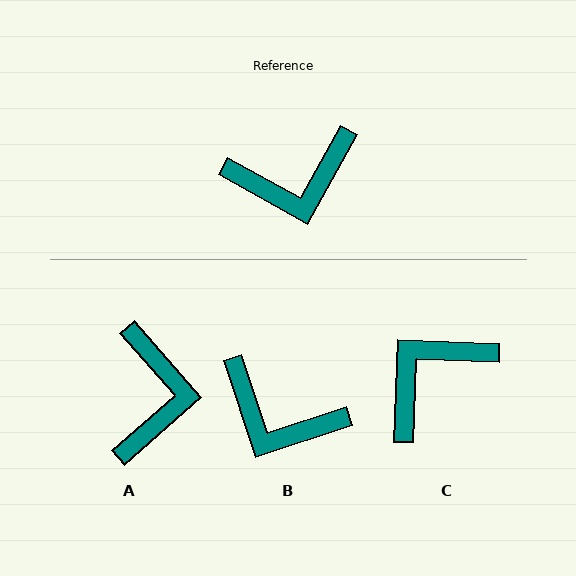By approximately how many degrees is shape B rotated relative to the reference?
Approximately 43 degrees clockwise.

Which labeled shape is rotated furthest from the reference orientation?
C, about 153 degrees away.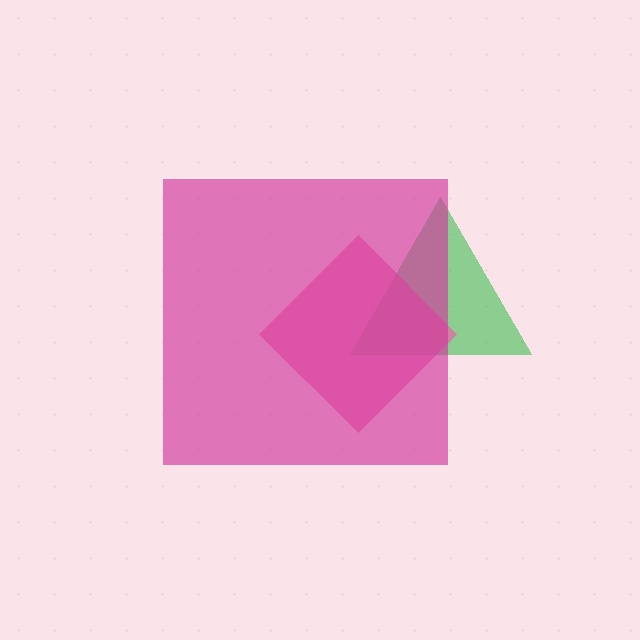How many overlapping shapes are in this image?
There are 3 overlapping shapes in the image.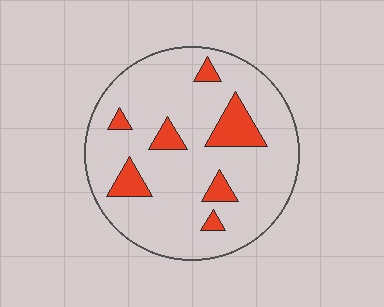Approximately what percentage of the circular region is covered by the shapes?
Approximately 15%.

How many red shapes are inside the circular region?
7.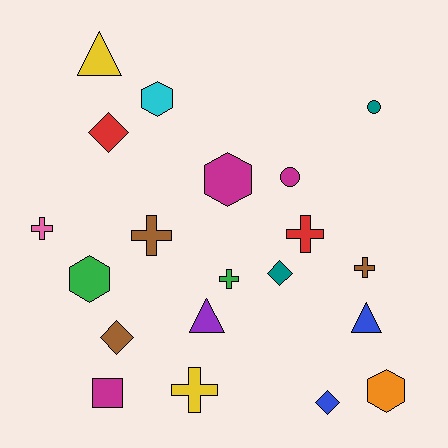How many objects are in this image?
There are 20 objects.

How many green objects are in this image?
There are 2 green objects.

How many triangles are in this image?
There are 3 triangles.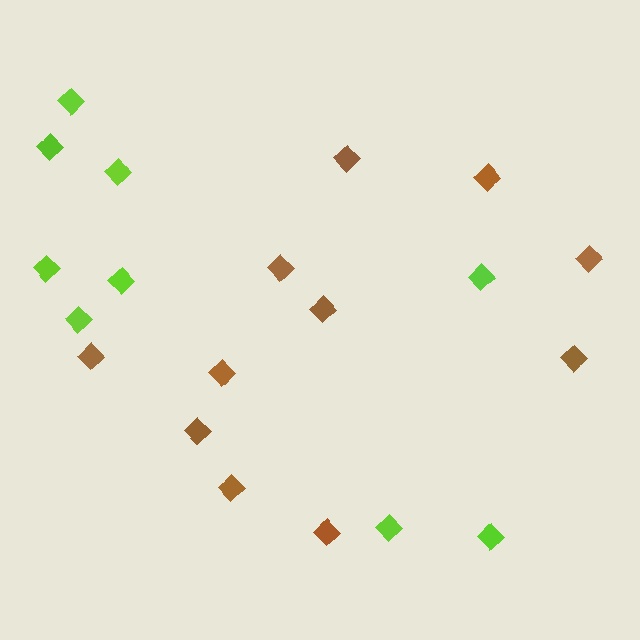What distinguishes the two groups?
There are 2 groups: one group of lime diamonds (9) and one group of brown diamonds (11).